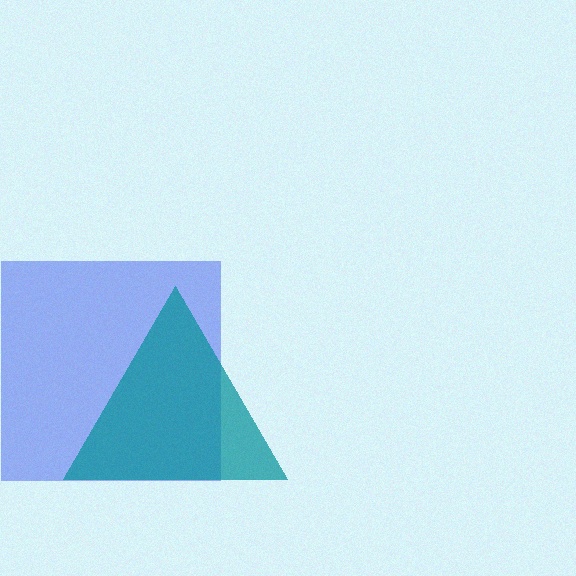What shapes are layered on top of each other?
The layered shapes are: a blue square, a teal triangle.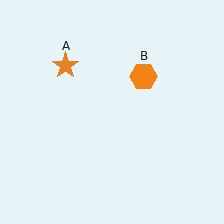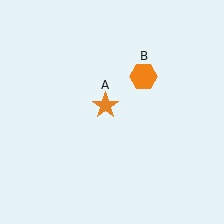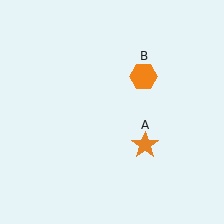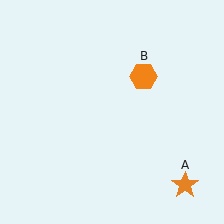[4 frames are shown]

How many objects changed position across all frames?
1 object changed position: orange star (object A).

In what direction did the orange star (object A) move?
The orange star (object A) moved down and to the right.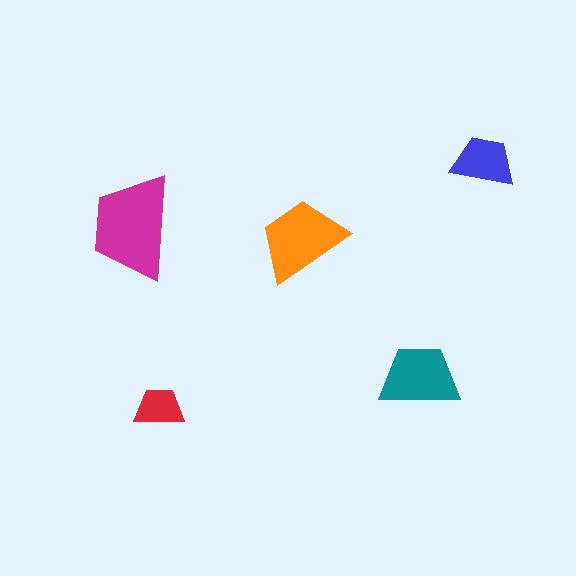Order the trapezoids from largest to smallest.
the magenta one, the orange one, the teal one, the blue one, the red one.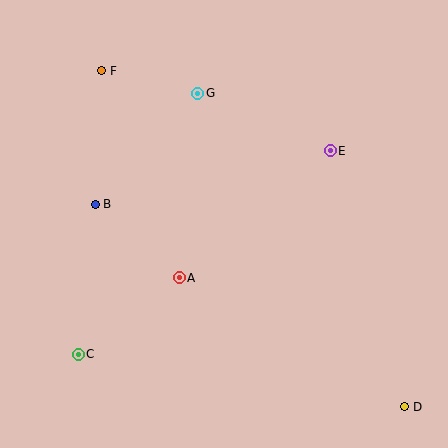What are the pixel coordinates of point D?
Point D is at (405, 407).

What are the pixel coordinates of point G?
Point G is at (198, 93).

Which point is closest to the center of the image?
Point A at (179, 278) is closest to the center.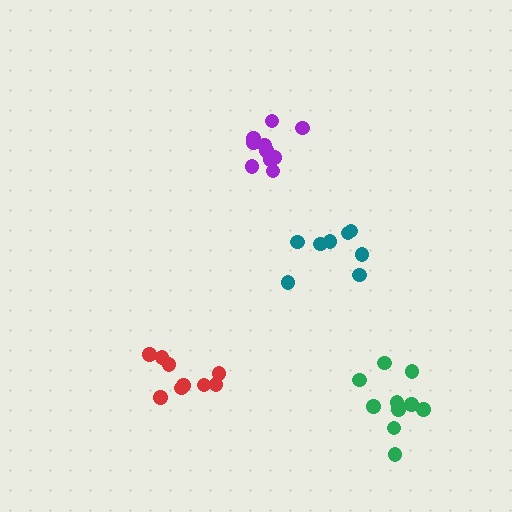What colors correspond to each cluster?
The clusters are colored: teal, red, green, purple.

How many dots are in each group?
Group 1: 8 dots, Group 2: 9 dots, Group 3: 10 dots, Group 4: 11 dots (38 total).